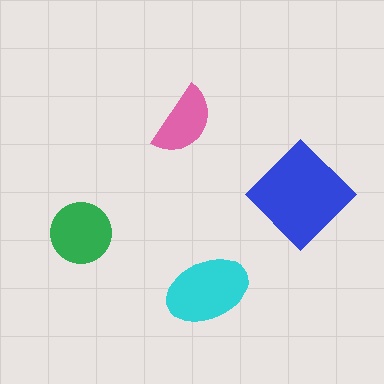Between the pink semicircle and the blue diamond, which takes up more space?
The blue diamond.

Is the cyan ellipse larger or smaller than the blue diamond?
Smaller.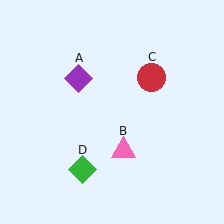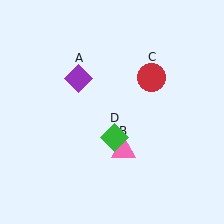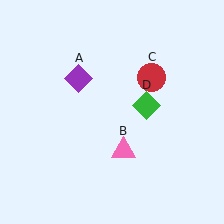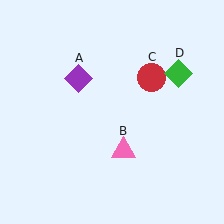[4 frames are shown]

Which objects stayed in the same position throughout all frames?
Purple diamond (object A) and pink triangle (object B) and red circle (object C) remained stationary.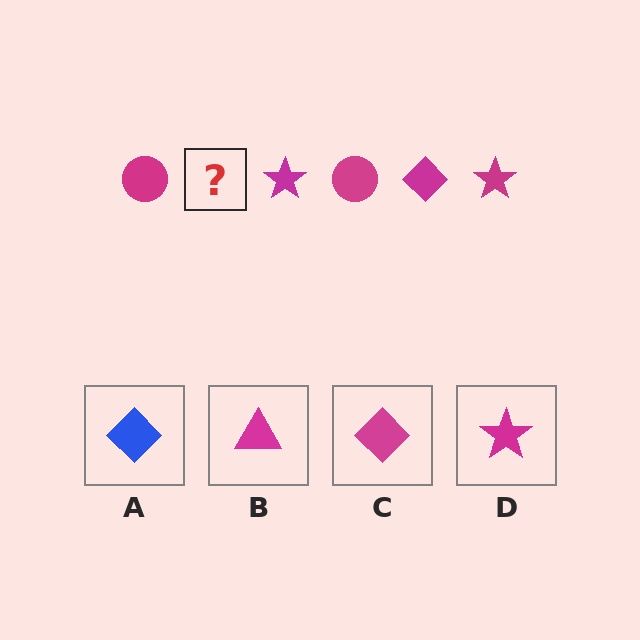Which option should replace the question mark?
Option C.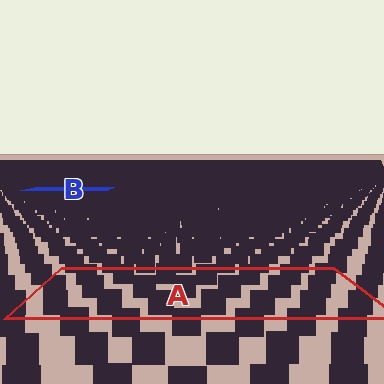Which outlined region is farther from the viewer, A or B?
Region B is farther from the viewer — the texture elements inside it appear smaller and more densely packed.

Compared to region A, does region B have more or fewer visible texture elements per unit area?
Region B has more texture elements per unit area — they are packed more densely because it is farther away.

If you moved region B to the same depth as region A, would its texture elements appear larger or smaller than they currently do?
They would appear larger. At a closer depth, the same texture elements are projected at a bigger on-screen size.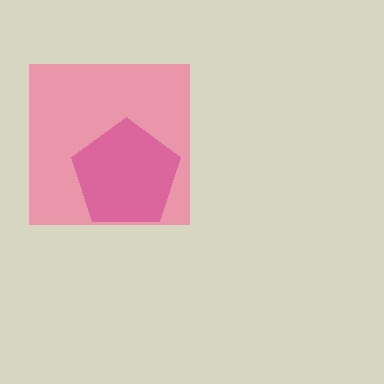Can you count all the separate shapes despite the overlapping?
Yes, there are 2 separate shapes.